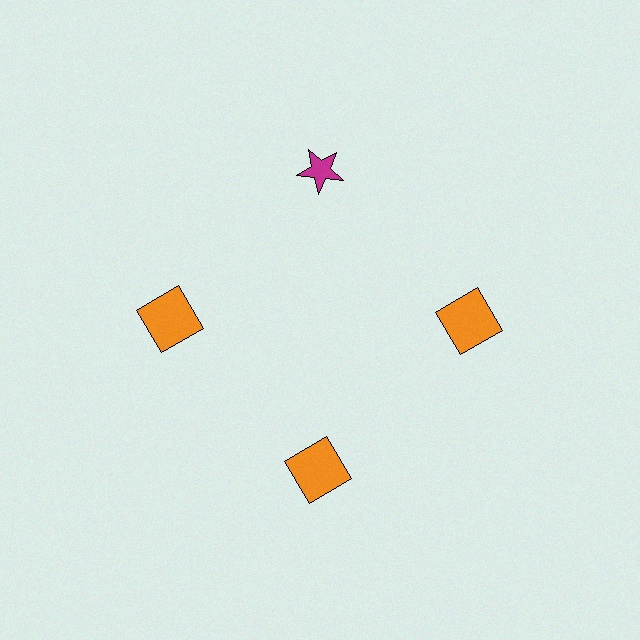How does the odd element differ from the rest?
It differs in both color (magenta instead of orange) and shape (star instead of square).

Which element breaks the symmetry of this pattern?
The magenta star at roughly the 12 o'clock position breaks the symmetry. All other shapes are orange squares.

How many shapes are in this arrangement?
There are 4 shapes arranged in a ring pattern.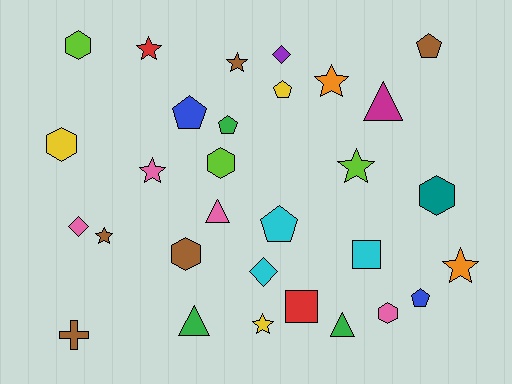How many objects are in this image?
There are 30 objects.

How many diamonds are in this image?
There are 3 diamonds.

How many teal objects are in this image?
There is 1 teal object.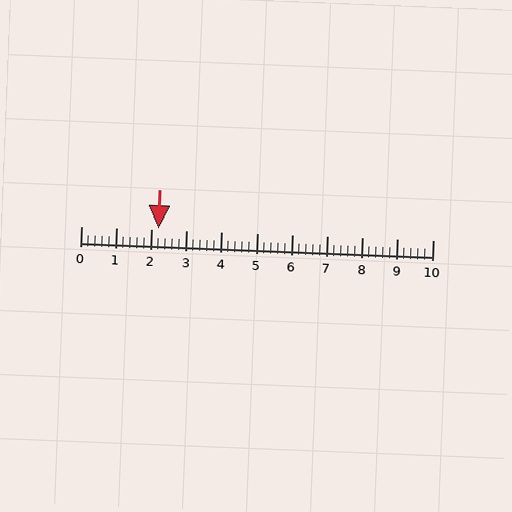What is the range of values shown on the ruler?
The ruler shows values from 0 to 10.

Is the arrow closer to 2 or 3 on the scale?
The arrow is closer to 2.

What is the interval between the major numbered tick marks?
The major tick marks are spaced 1 units apart.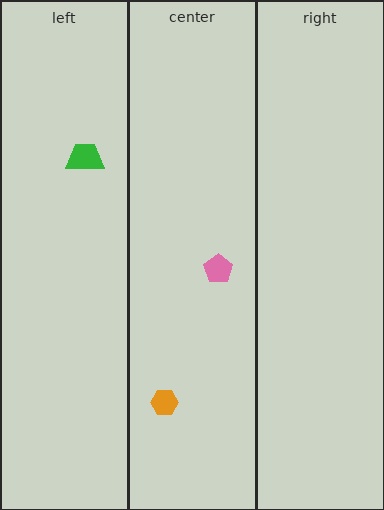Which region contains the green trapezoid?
The left region.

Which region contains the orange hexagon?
The center region.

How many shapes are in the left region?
1.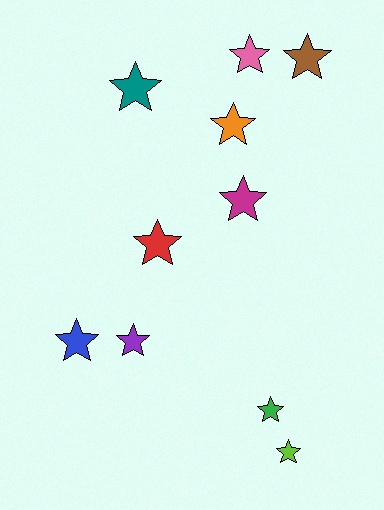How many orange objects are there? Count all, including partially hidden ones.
There is 1 orange object.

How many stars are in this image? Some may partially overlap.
There are 10 stars.